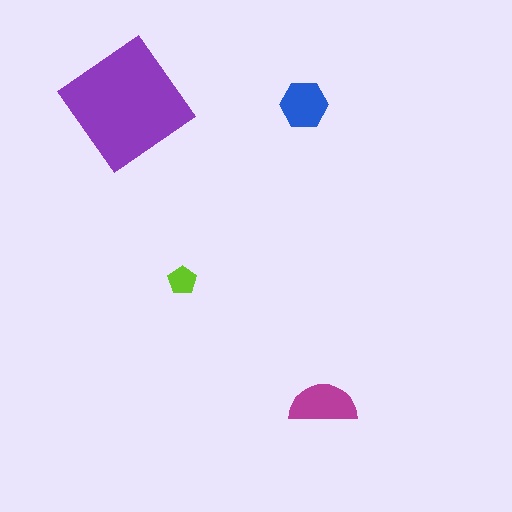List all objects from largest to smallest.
The purple diamond, the magenta semicircle, the blue hexagon, the lime pentagon.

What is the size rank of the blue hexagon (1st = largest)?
3rd.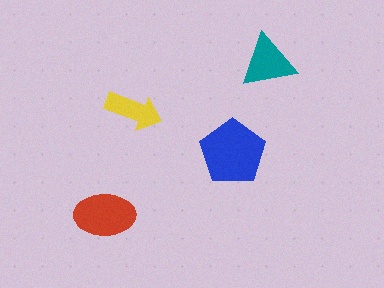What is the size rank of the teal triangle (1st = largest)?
3rd.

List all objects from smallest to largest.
The yellow arrow, the teal triangle, the red ellipse, the blue pentagon.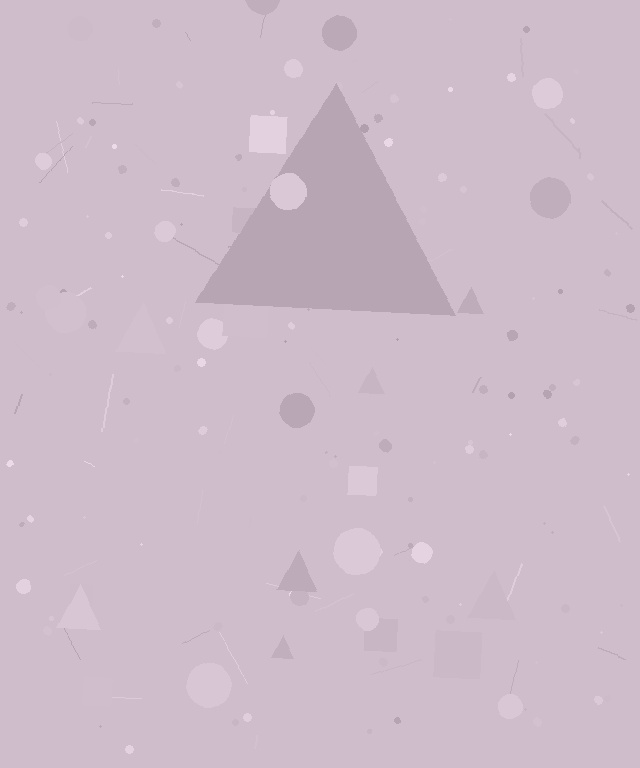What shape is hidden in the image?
A triangle is hidden in the image.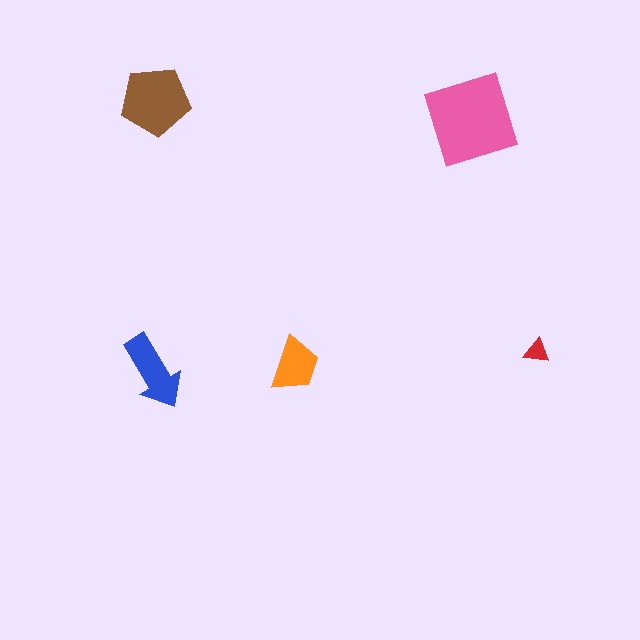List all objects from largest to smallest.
The pink diamond, the brown pentagon, the blue arrow, the orange trapezoid, the red triangle.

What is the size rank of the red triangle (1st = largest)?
5th.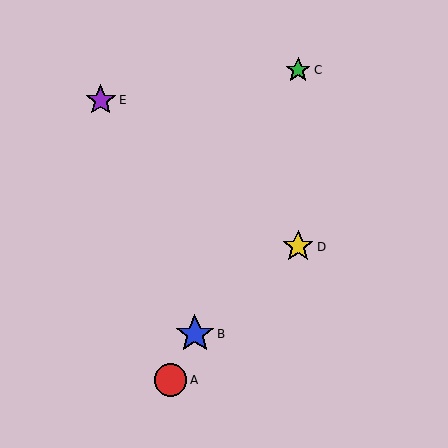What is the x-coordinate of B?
Object B is at x≈195.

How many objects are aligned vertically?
2 objects (C, D) are aligned vertically.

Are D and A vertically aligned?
No, D is at x≈298 and A is at x≈171.